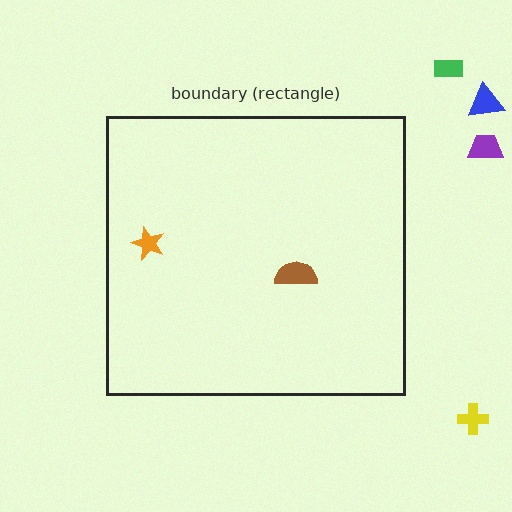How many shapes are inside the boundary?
2 inside, 4 outside.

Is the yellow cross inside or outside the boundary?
Outside.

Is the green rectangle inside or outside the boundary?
Outside.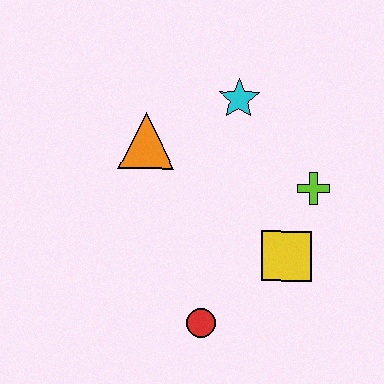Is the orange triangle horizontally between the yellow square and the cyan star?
No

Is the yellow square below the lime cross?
Yes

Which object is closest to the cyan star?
The orange triangle is closest to the cyan star.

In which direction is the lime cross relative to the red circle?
The lime cross is above the red circle.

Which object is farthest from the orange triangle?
The red circle is farthest from the orange triangle.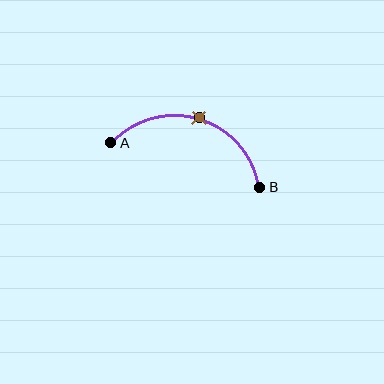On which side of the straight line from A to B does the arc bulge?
The arc bulges above the straight line connecting A and B.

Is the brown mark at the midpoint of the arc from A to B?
Yes. The brown mark lies on the arc at equal arc-length from both A and B — it is the arc midpoint.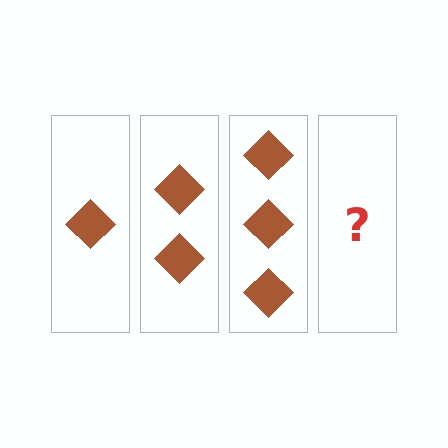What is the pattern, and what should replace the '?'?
The pattern is that each step adds one more diamond. The '?' should be 4 diamonds.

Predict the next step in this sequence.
The next step is 4 diamonds.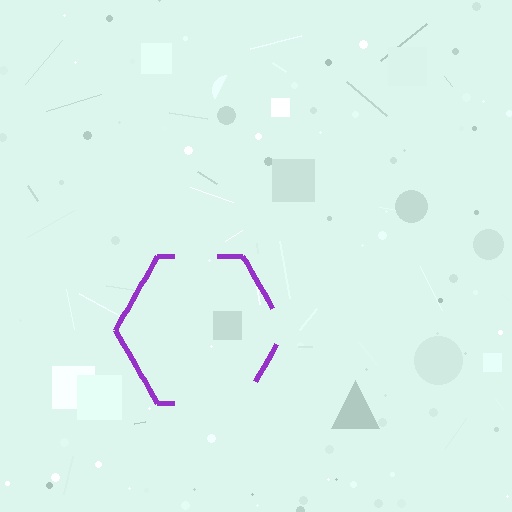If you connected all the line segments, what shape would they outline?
They would outline a hexagon.